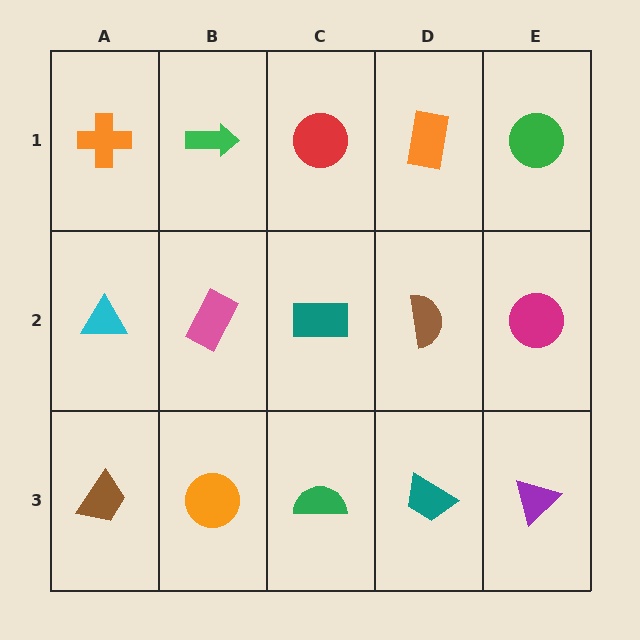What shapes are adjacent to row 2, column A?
An orange cross (row 1, column A), a brown trapezoid (row 3, column A), a pink rectangle (row 2, column B).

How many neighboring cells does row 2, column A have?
3.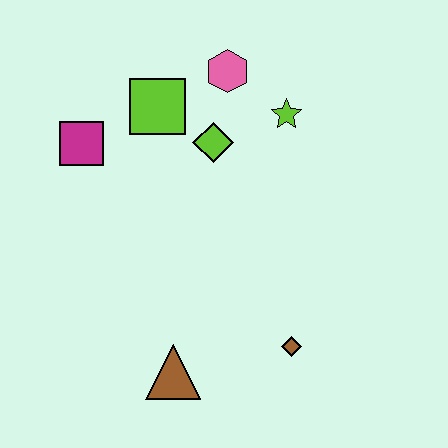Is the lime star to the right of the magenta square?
Yes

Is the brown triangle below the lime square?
Yes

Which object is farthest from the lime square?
The brown diamond is farthest from the lime square.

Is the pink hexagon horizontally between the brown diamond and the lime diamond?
Yes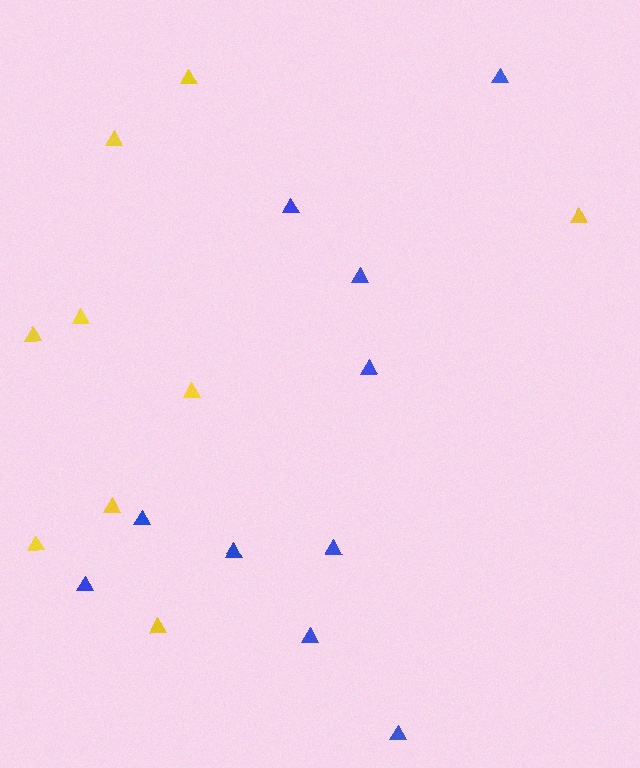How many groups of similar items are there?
There are 2 groups: one group of blue triangles (10) and one group of yellow triangles (9).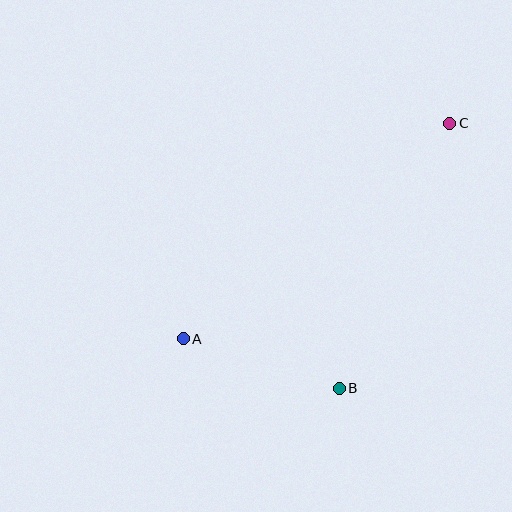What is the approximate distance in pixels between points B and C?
The distance between B and C is approximately 287 pixels.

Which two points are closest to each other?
Points A and B are closest to each other.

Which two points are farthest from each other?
Points A and C are farthest from each other.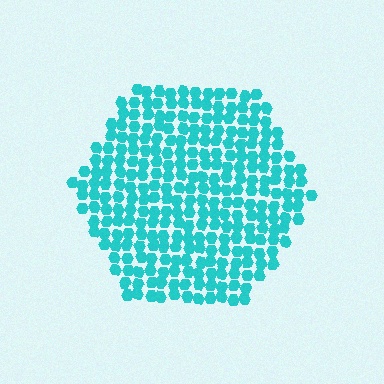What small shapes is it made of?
It is made of small hexagons.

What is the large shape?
The large shape is a hexagon.